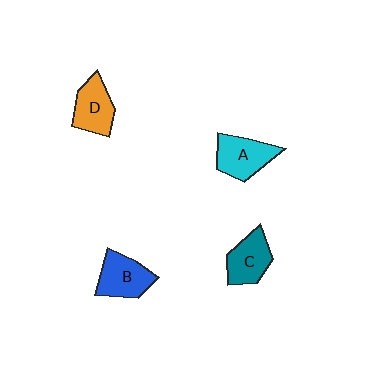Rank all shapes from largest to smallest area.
From largest to smallest: A (cyan), B (blue), D (orange), C (teal).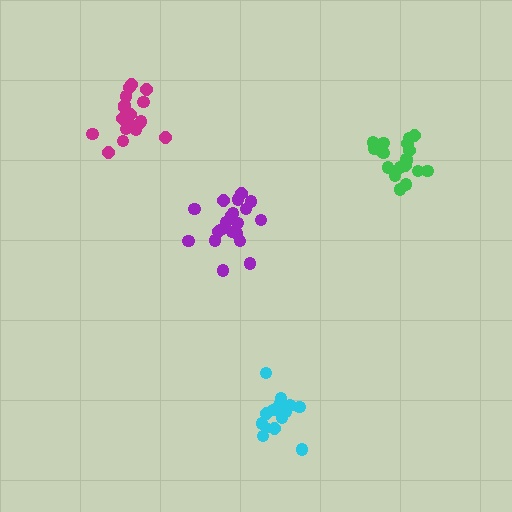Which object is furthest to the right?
The green cluster is rightmost.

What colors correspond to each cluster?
The clusters are colored: purple, magenta, green, cyan.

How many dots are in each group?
Group 1: 21 dots, Group 2: 18 dots, Group 3: 19 dots, Group 4: 15 dots (73 total).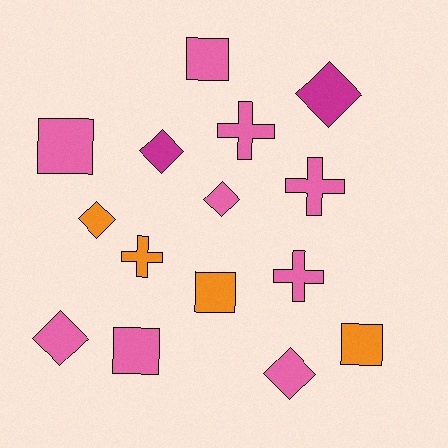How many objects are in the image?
There are 15 objects.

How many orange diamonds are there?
There is 1 orange diamond.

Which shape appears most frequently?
Diamond, with 6 objects.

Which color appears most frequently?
Pink, with 9 objects.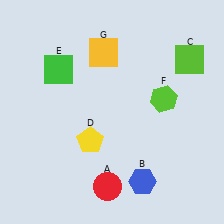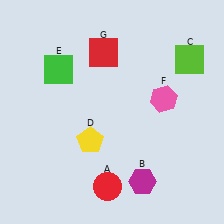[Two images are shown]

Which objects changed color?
B changed from blue to magenta. F changed from lime to pink. G changed from yellow to red.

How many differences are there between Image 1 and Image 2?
There are 3 differences between the two images.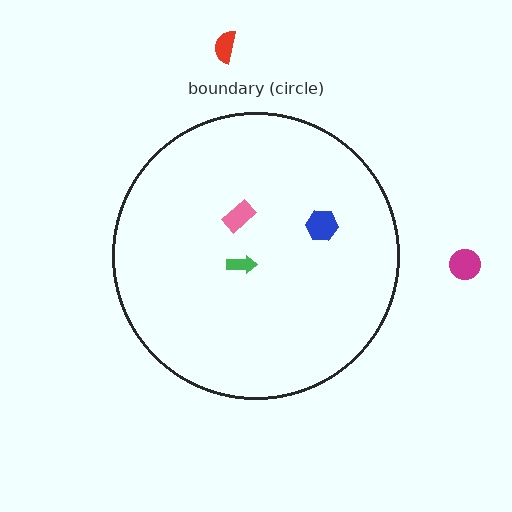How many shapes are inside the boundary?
3 inside, 2 outside.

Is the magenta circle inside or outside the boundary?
Outside.